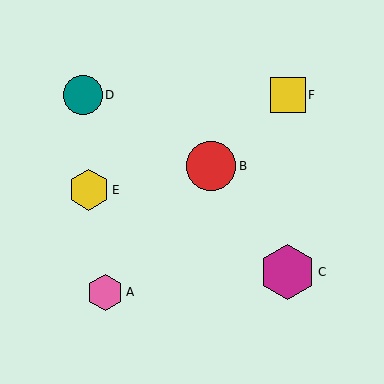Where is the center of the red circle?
The center of the red circle is at (211, 166).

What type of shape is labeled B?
Shape B is a red circle.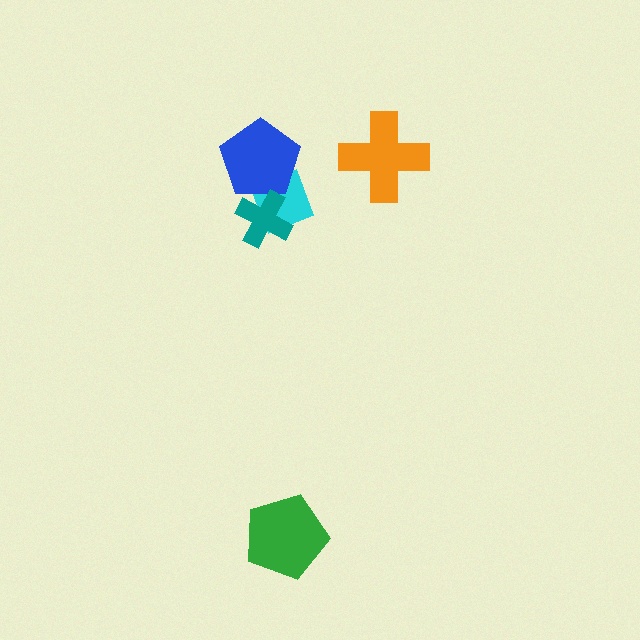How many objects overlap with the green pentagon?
0 objects overlap with the green pentagon.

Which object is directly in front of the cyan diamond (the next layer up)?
The blue pentagon is directly in front of the cyan diamond.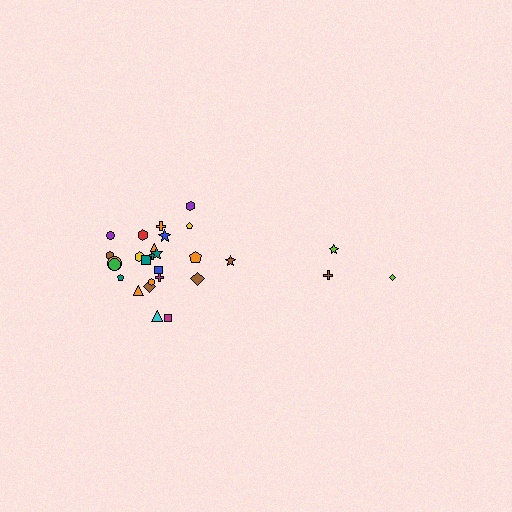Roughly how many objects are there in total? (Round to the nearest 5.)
Roughly 30 objects in total.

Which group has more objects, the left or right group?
The left group.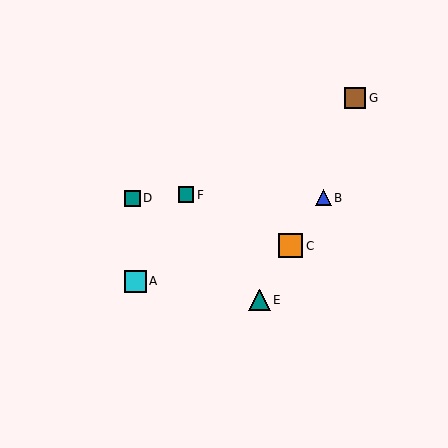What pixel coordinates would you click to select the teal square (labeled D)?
Click at (133, 198) to select the teal square D.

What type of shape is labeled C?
Shape C is an orange square.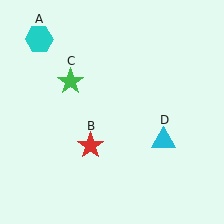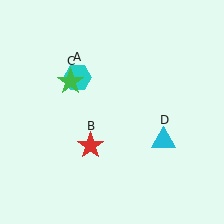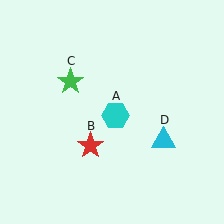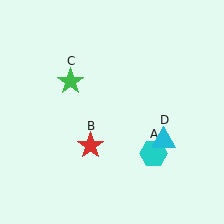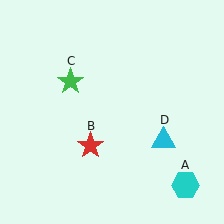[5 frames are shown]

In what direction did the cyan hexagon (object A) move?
The cyan hexagon (object A) moved down and to the right.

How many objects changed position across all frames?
1 object changed position: cyan hexagon (object A).